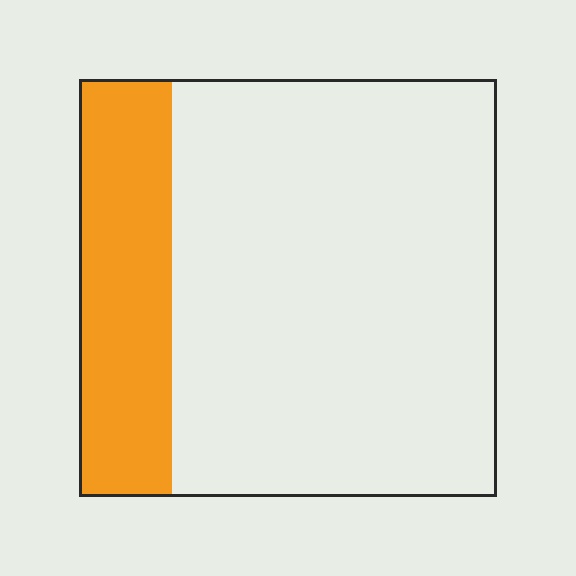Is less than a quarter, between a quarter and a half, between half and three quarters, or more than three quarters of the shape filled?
Less than a quarter.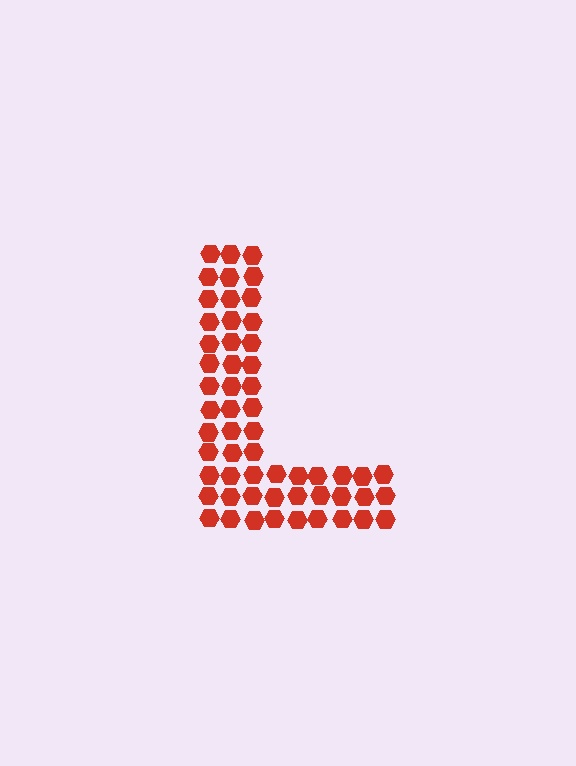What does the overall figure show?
The overall figure shows the letter L.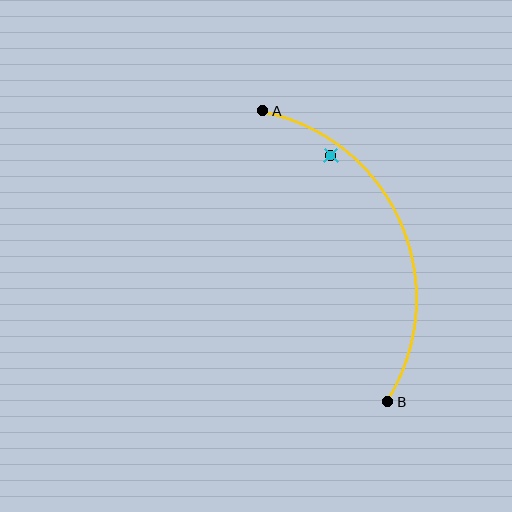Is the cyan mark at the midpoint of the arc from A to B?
No — the cyan mark does not lie on the arc at all. It sits slightly inside the curve.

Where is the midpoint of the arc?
The arc midpoint is the point on the curve farthest from the straight line joining A and B. It sits to the right of that line.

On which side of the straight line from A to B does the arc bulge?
The arc bulges to the right of the straight line connecting A and B.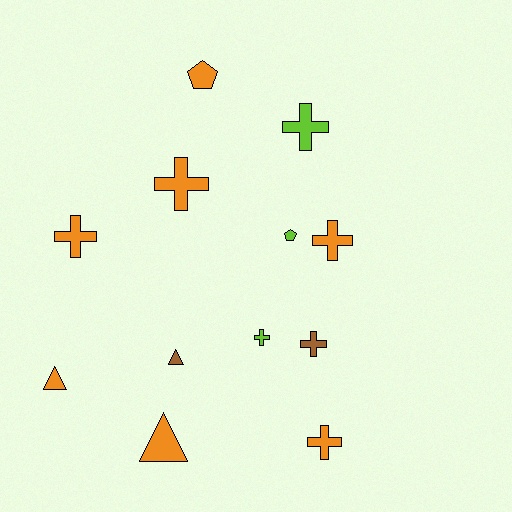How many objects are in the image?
There are 12 objects.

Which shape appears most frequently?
Cross, with 7 objects.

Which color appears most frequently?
Orange, with 7 objects.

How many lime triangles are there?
There are no lime triangles.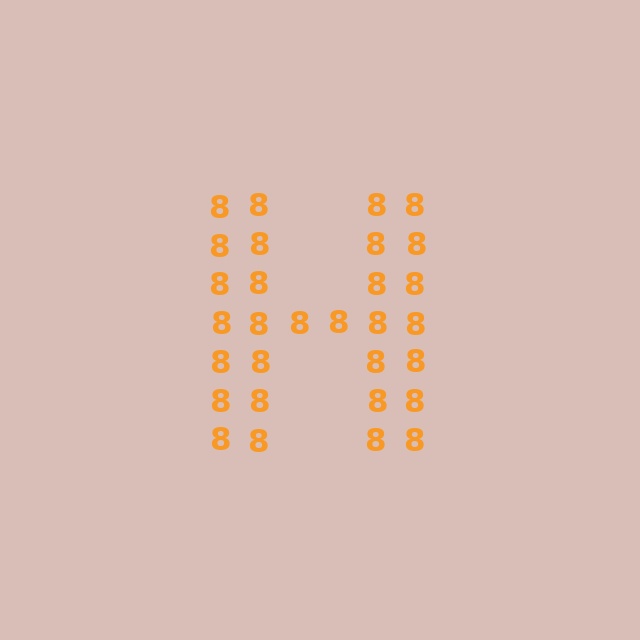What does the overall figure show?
The overall figure shows the letter H.